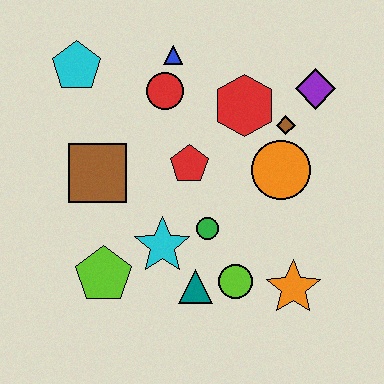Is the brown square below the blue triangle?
Yes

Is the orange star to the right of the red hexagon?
Yes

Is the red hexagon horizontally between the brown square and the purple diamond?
Yes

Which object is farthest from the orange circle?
The cyan pentagon is farthest from the orange circle.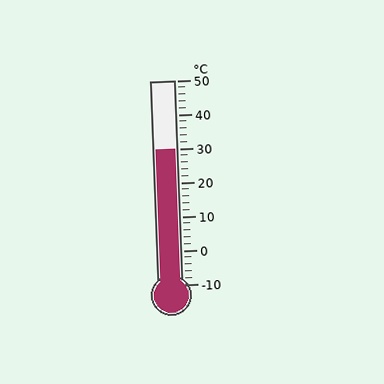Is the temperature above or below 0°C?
The temperature is above 0°C.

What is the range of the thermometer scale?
The thermometer scale ranges from -10°C to 50°C.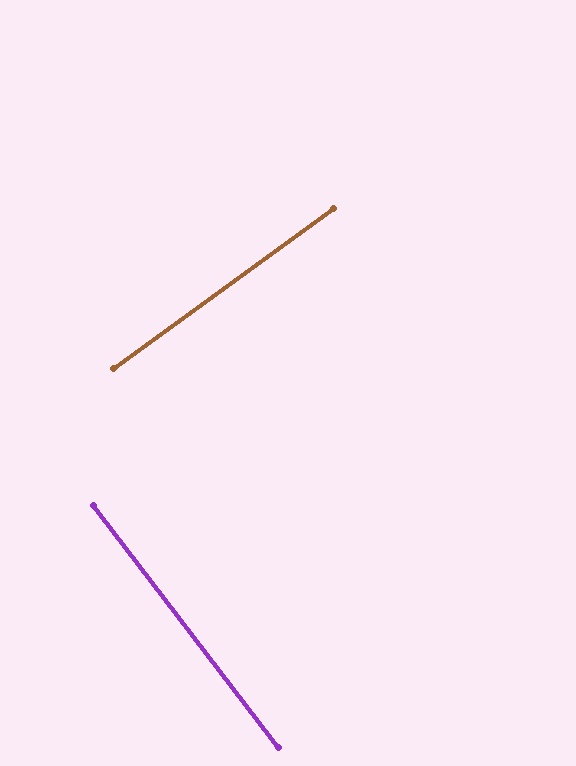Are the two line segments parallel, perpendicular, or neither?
Perpendicular — they meet at approximately 89°.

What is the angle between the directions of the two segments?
Approximately 89 degrees.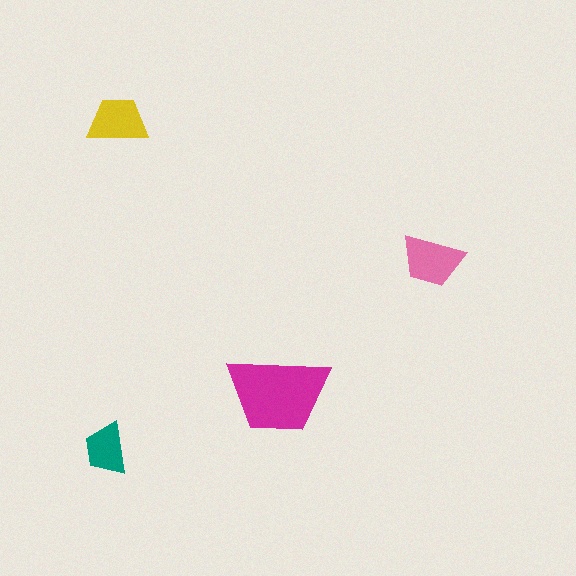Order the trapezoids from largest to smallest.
the magenta one, the pink one, the yellow one, the teal one.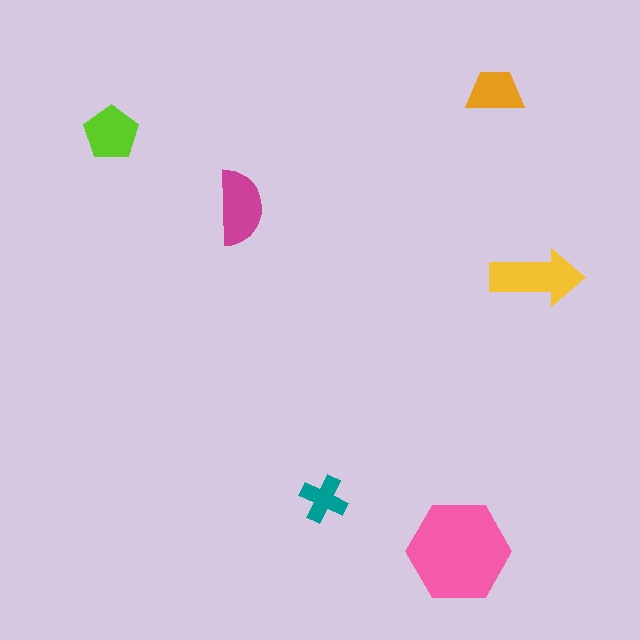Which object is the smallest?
The teal cross.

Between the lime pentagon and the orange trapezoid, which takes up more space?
The lime pentagon.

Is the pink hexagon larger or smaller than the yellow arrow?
Larger.